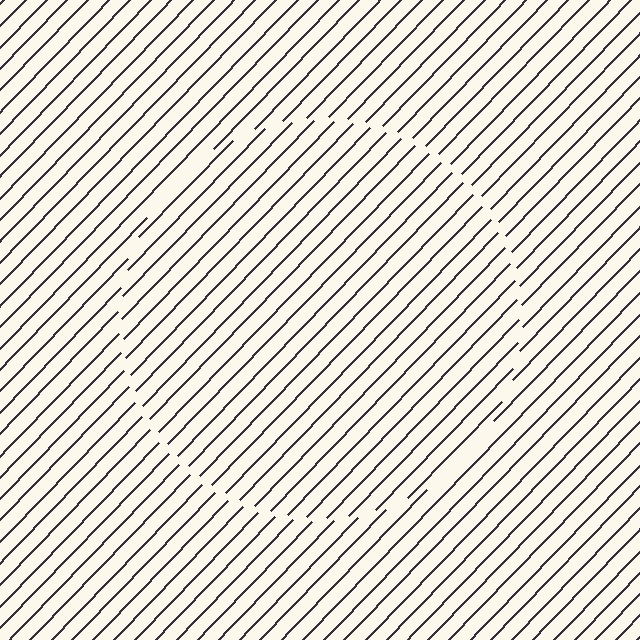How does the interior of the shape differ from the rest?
The interior of the shape contains the same grating, shifted by half a period — the contour is defined by the phase discontinuity where line-ends from the inner and outer gratings abut.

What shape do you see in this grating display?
An illusory circle. The interior of the shape contains the same grating, shifted by half a period — the contour is defined by the phase discontinuity where line-ends from the inner and outer gratings abut.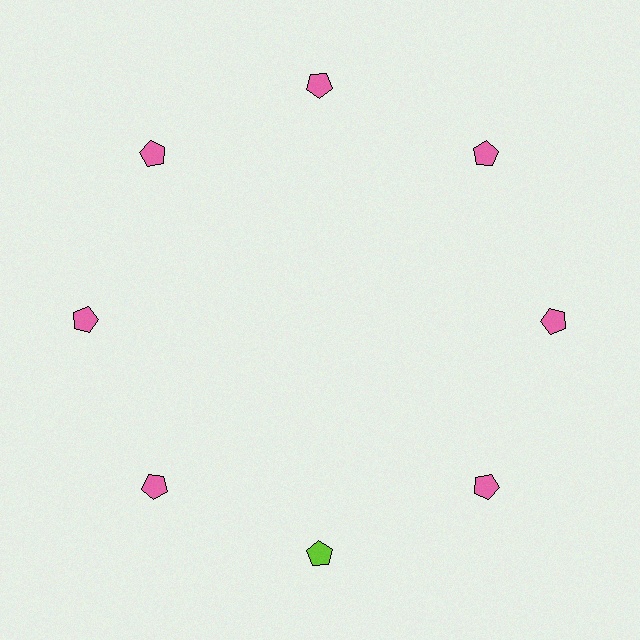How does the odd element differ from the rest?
It has a different color: lime instead of pink.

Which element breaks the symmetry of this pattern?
The lime pentagon at roughly the 6 o'clock position breaks the symmetry. All other shapes are pink pentagons.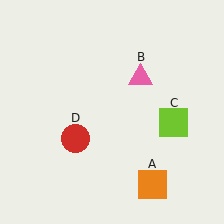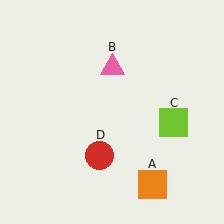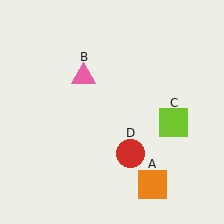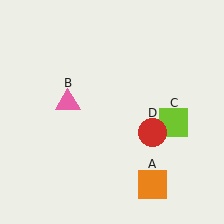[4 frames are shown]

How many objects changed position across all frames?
2 objects changed position: pink triangle (object B), red circle (object D).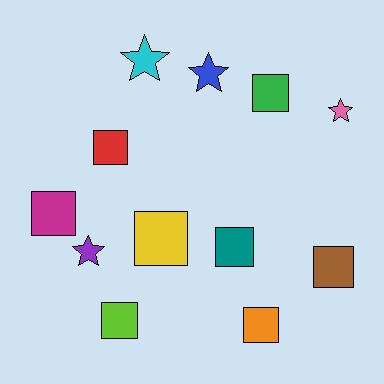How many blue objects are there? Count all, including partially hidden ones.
There is 1 blue object.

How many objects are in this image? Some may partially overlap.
There are 12 objects.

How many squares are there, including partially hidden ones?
There are 8 squares.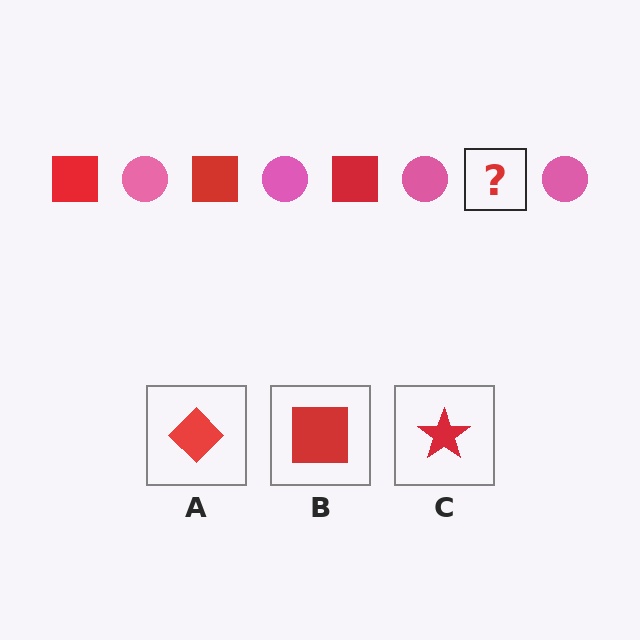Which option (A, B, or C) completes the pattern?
B.